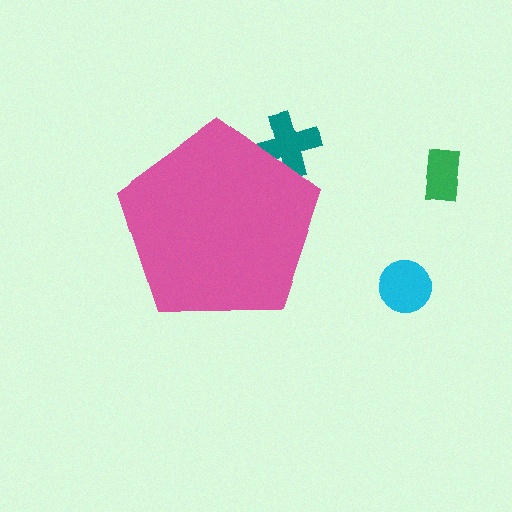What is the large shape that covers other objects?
A pink pentagon.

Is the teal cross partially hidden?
Yes, the teal cross is partially hidden behind the pink pentagon.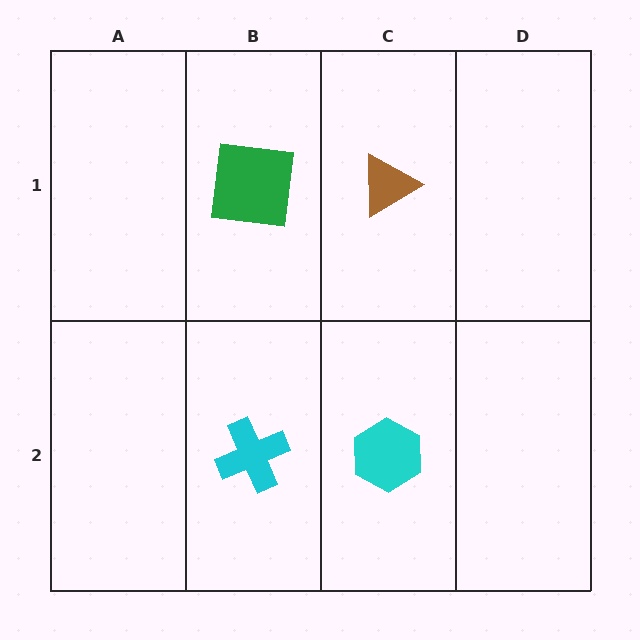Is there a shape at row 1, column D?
No, that cell is empty.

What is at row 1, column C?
A brown triangle.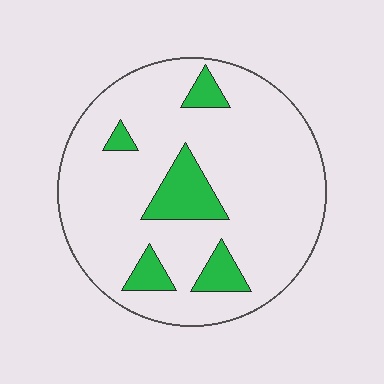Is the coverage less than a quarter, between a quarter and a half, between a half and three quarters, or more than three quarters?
Less than a quarter.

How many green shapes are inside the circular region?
5.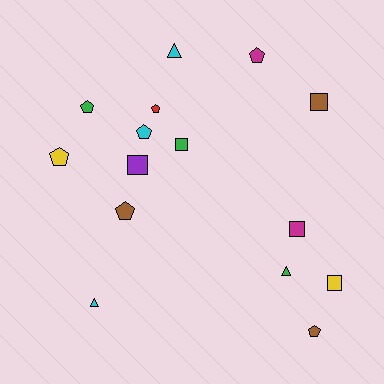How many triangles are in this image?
There are 3 triangles.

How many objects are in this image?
There are 15 objects.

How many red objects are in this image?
There is 1 red object.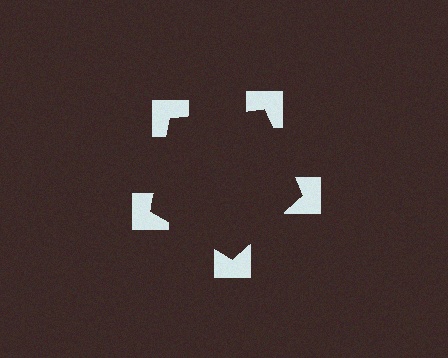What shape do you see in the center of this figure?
An illusory pentagon — its edges are inferred from the aligned wedge cuts in the notched squares, not physically drawn.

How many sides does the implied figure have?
5 sides.